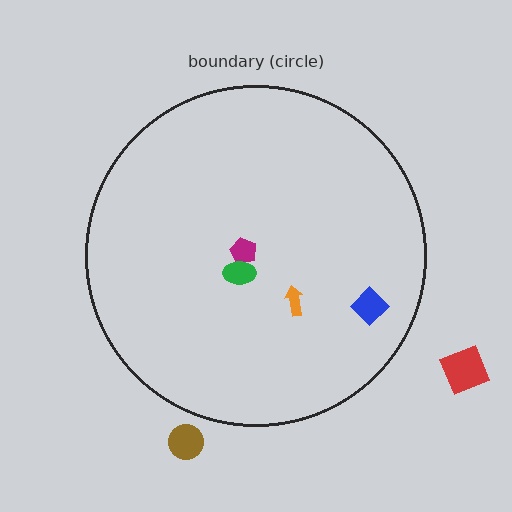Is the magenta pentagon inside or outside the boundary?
Inside.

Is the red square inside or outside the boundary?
Outside.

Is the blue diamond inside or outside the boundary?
Inside.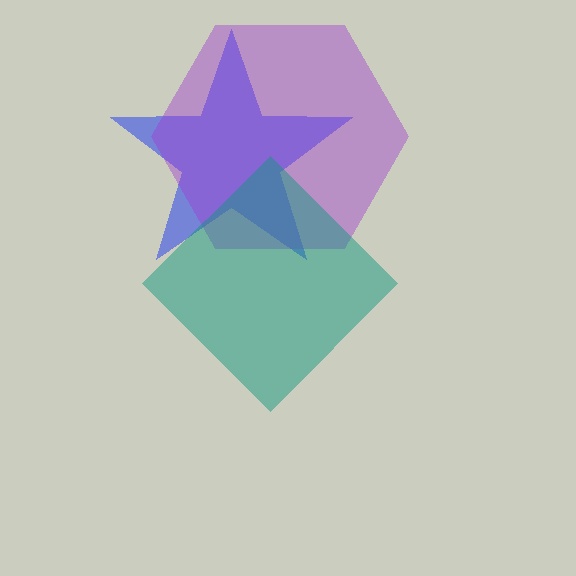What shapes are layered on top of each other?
The layered shapes are: a blue star, a purple hexagon, a teal diamond.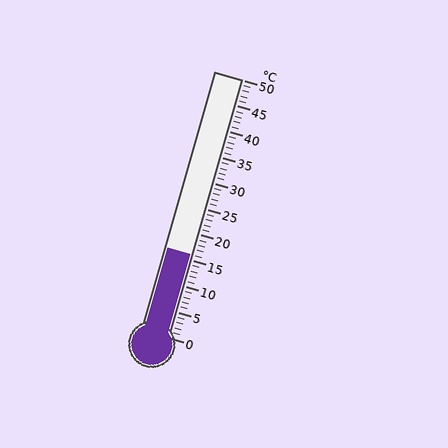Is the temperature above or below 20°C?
The temperature is below 20°C.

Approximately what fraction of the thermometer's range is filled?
The thermometer is filled to approximately 30% of its range.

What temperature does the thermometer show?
The thermometer shows approximately 16°C.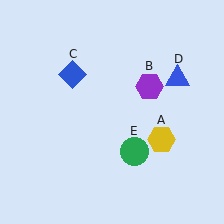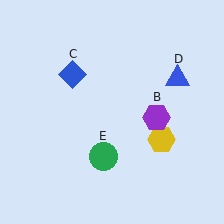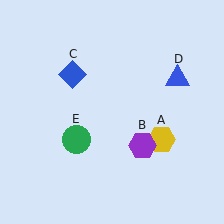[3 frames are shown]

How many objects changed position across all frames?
2 objects changed position: purple hexagon (object B), green circle (object E).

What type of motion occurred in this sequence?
The purple hexagon (object B), green circle (object E) rotated clockwise around the center of the scene.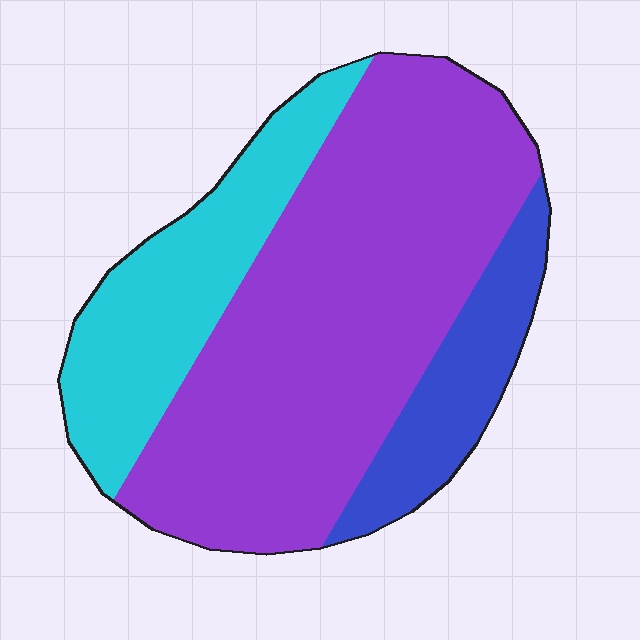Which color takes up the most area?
Purple, at roughly 60%.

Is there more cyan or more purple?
Purple.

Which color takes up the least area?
Blue, at roughly 15%.